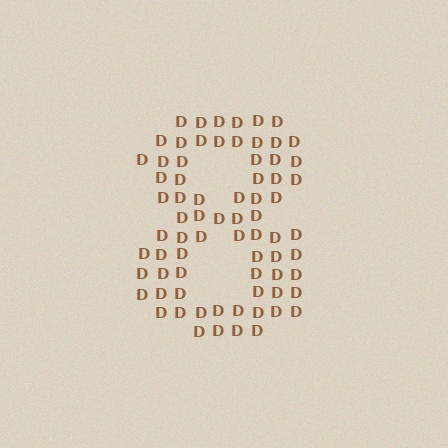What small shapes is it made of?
It is made of small letter D's.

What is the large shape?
The large shape is the digit 8.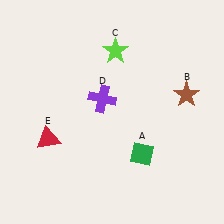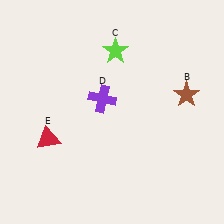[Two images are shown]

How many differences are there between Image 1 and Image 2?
There is 1 difference between the two images.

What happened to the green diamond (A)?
The green diamond (A) was removed in Image 2. It was in the bottom-right area of Image 1.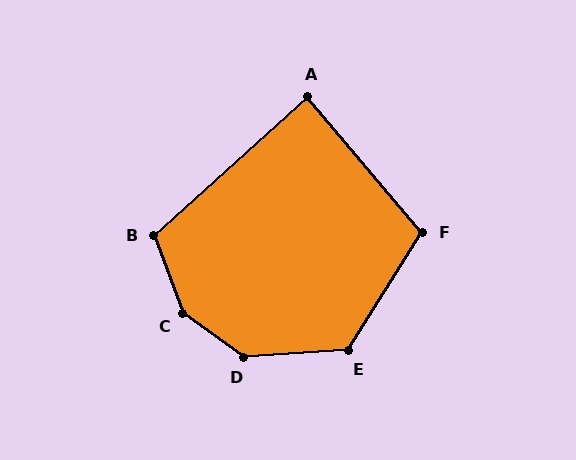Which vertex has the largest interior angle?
C, at approximately 146 degrees.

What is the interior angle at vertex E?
Approximately 126 degrees (obtuse).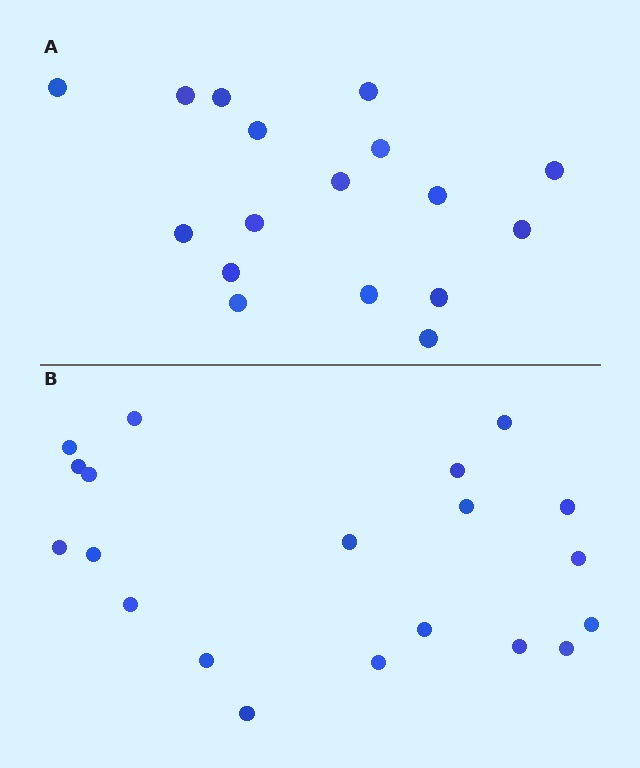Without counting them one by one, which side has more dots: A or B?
Region B (the bottom region) has more dots.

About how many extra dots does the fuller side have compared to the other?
Region B has just a few more — roughly 2 or 3 more dots than region A.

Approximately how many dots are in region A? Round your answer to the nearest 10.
About 20 dots. (The exact count is 17, which rounds to 20.)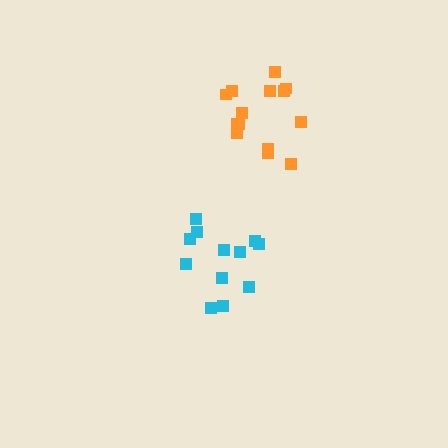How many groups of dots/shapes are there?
There are 2 groups.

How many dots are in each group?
Group 1: 14 dots, Group 2: 12 dots (26 total).